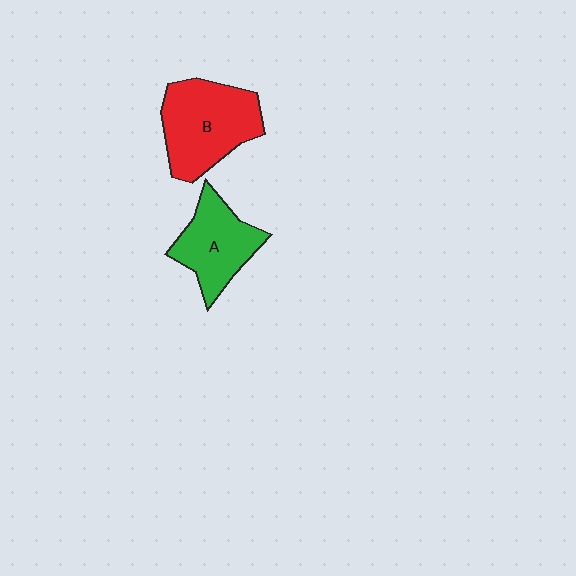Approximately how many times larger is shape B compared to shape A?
Approximately 1.3 times.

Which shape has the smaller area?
Shape A (green).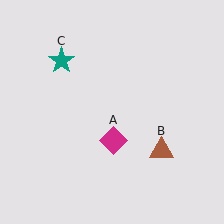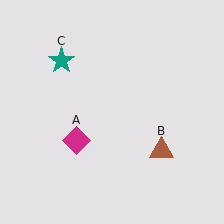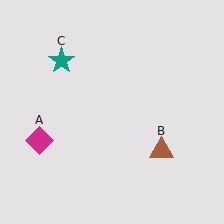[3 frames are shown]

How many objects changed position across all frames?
1 object changed position: magenta diamond (object A).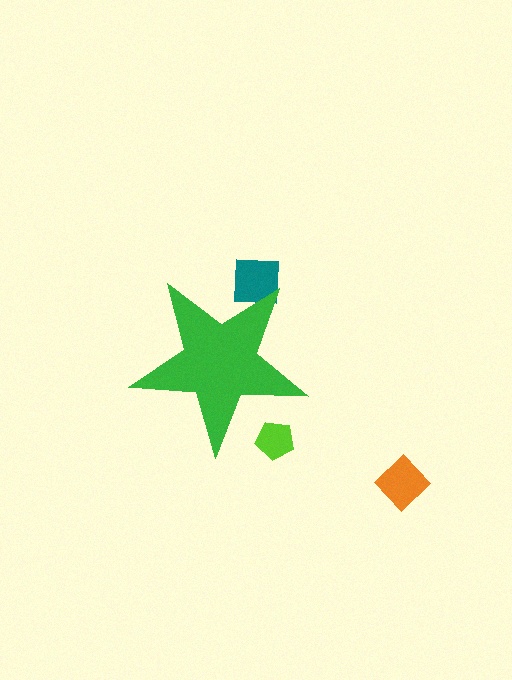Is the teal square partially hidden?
Yes, the teal square is partially hidden behind the green star.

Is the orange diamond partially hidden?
No, the orange diamond is fully visible.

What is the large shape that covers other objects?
A green star.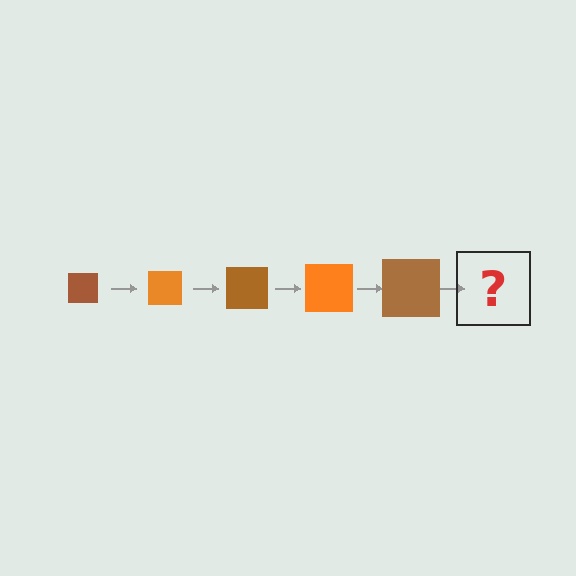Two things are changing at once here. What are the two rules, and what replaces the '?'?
The two rules are that the square grows larger each step and the color cycles through brown and orange. The '?' should be an orange square, larger than the previous one.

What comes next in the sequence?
The next element should be an orange square, larger than the previous one.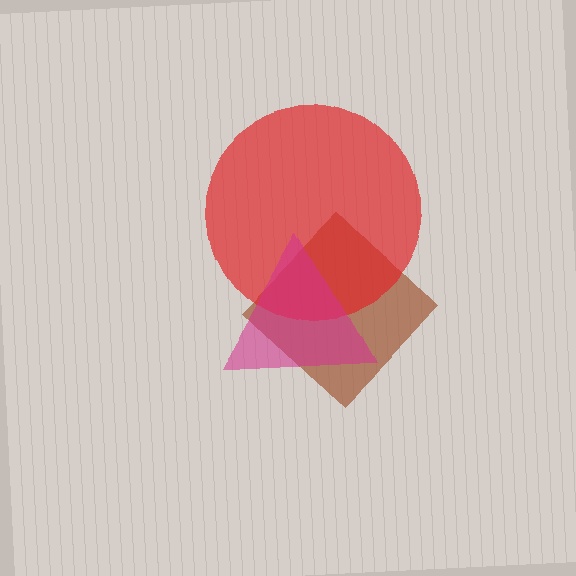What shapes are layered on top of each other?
The layered shapes are: a brown diamond, a red circle, a magenta triangle.